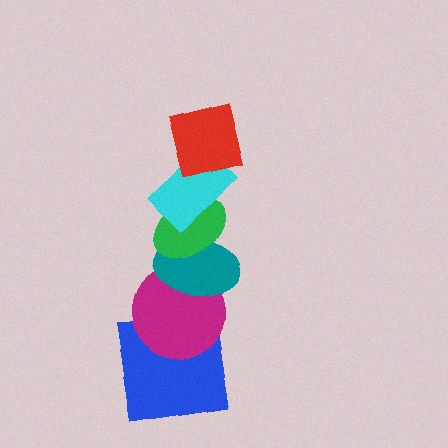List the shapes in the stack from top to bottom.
From top to bottom: the red square, the cyan rectangle, the green ellipse, the teal ellipse, the magenta circle, the blue square.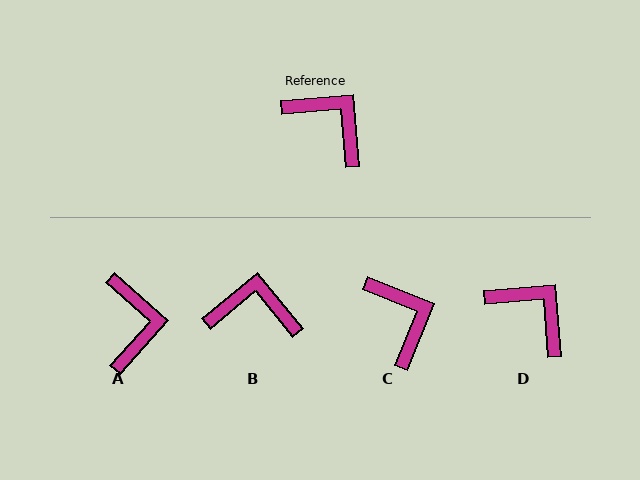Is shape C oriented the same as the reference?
No, it is off by about 27 degrees.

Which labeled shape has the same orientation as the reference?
D.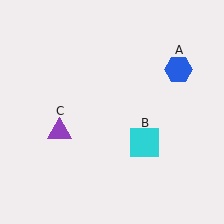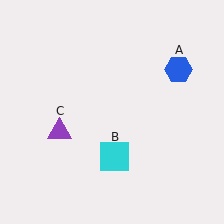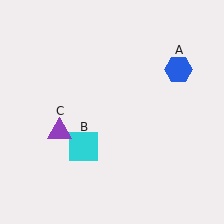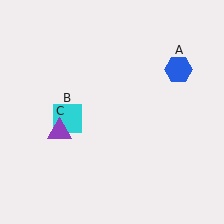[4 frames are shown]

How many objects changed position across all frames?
1 object changed position: cyan square (object B).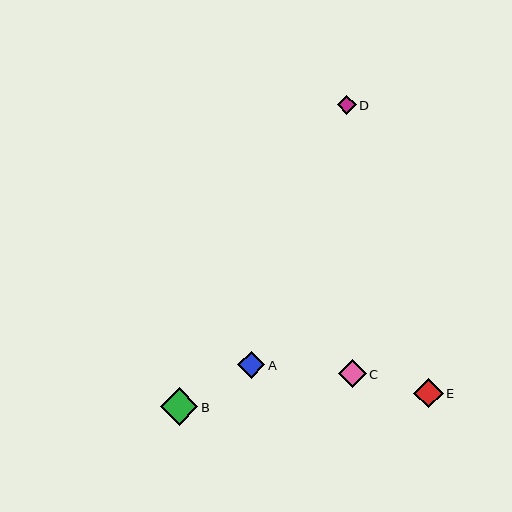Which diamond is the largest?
Diamond B is the largest with a size of approximately 38 pixels.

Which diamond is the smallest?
Diamond D is the smallest with a size of approximately 19 pixels.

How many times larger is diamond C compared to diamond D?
Diamond C is approximately 1.5 times the size of diamond D.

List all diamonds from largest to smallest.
From largest to smallest: B, E, C, A, D.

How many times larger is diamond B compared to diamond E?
Diamond B is approximately 1.3 times the size of diamond E.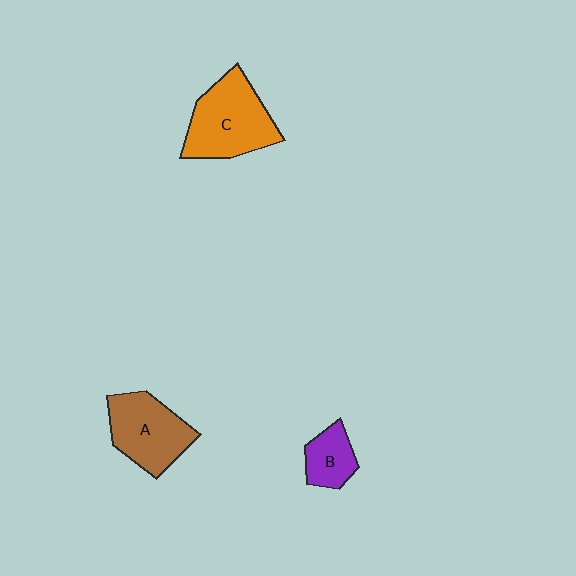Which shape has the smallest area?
Shape B (purple).